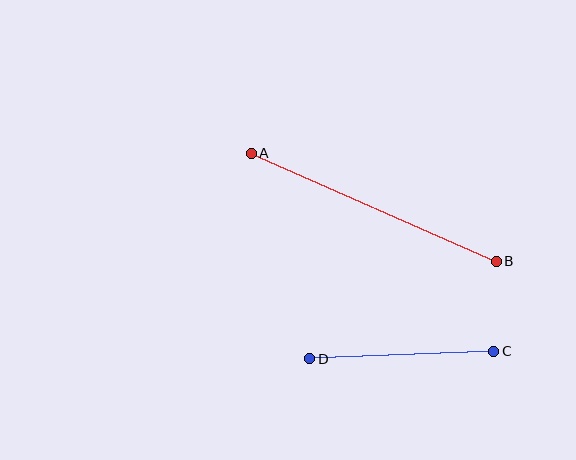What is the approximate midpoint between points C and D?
The midpoint is at approximately (402, 355) pixels.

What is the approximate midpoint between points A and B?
The midpoint is at approximately (374, 207) pixels.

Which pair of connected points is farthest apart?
Points A and B are farthest apart.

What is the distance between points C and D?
The distance is approximately 184 pixels.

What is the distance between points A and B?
The distance is approximately 268 pixels.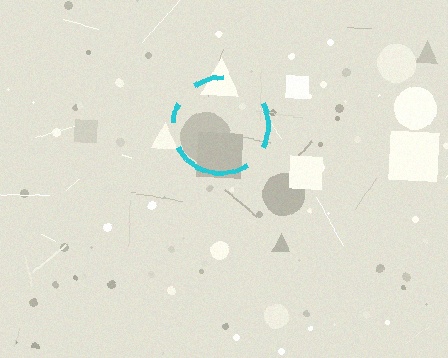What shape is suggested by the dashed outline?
The dashed outline suggests a circle.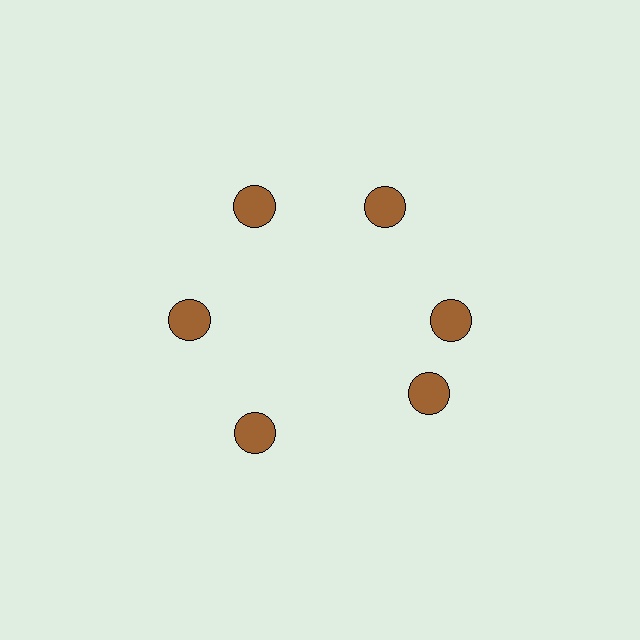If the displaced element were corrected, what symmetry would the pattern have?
It would have 6-fold rotational symmetry — the pattern would map onto itself every 60 degrees.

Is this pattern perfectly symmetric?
No. The 6 brown circles are arranged in a ring, but one element near the 5 o'clock position is rotated out of alignment along the ring, breaking the 6-fold rotational symmetry.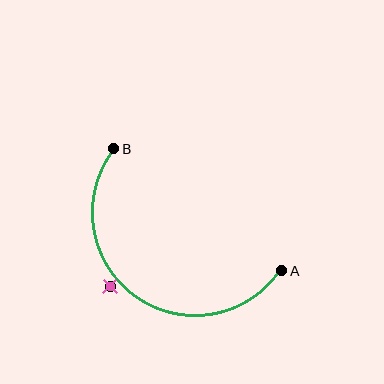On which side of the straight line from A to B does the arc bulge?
The arc bulges below and to the left of the straight line connecting A and B.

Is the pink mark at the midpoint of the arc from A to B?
No — the pink mark does not lie on the arc at all. It sits slightly outside the curve.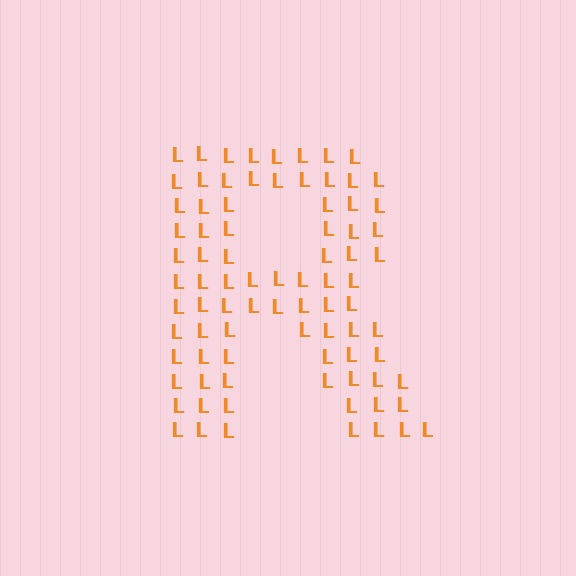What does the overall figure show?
The overall figure shows the letter R.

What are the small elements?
The small elements are letter L's.